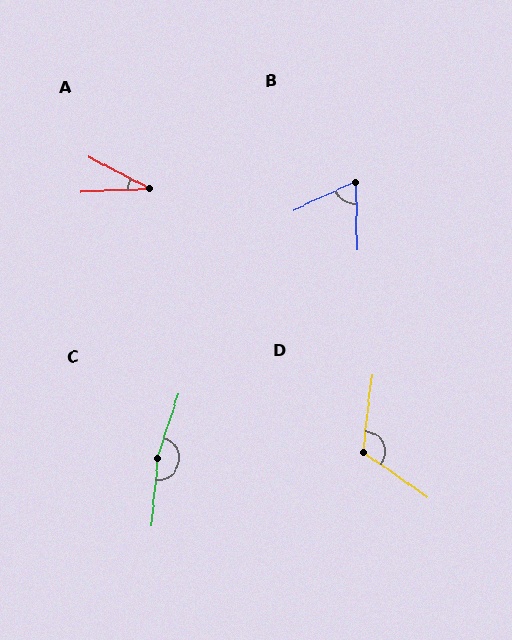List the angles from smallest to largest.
A (31°), B (66°), D (118°), C (167°).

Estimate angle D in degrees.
Approximately 118 degrees.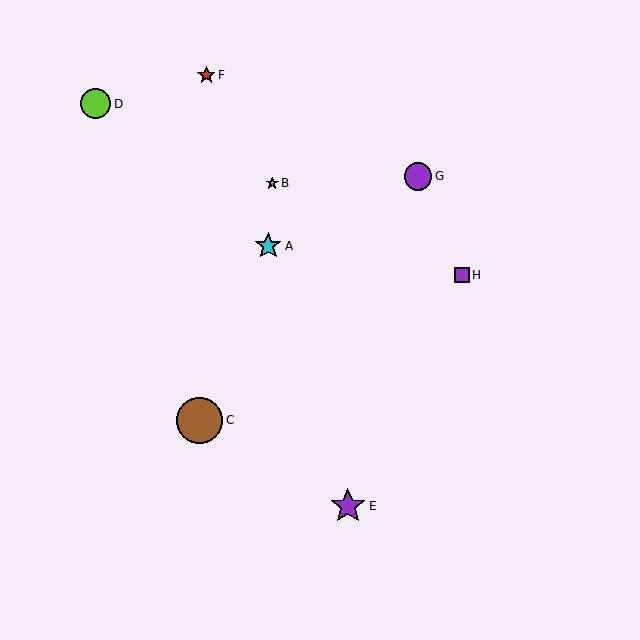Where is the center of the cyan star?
The center of the cyan star is at (268, 246).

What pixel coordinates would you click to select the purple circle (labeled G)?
Click at (418, 176) to select the purple circle G.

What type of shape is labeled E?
Shape E is a purple star.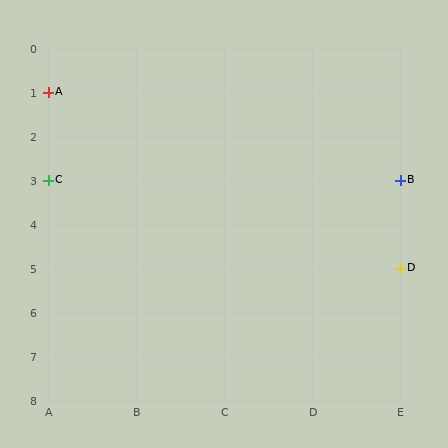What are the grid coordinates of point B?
Point B is at grid coordinates (E, 3).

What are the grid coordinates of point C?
Point C is at grid coordinates (A, 3).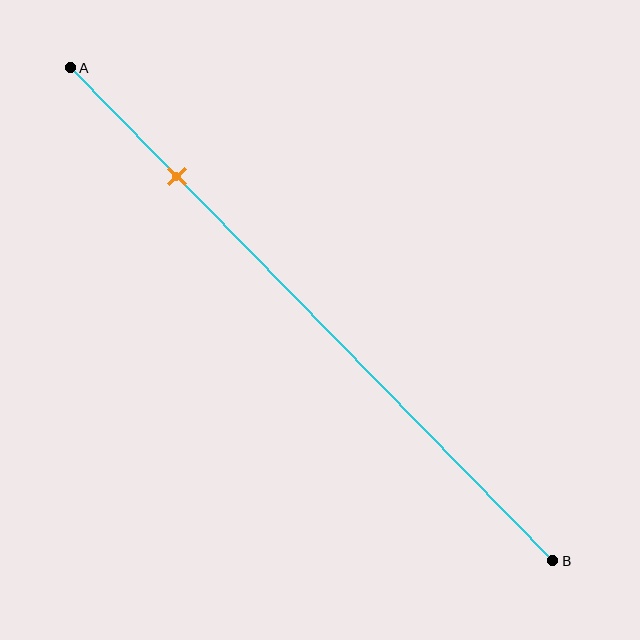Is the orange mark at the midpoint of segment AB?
No, the mark is at about 20% from A, not at the 50% midpoint.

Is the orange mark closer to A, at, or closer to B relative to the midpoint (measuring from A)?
The orange mark is closer to point A than the midpoint of segment AB.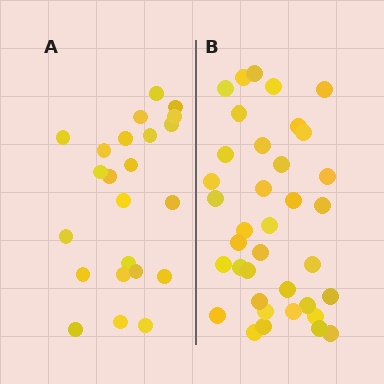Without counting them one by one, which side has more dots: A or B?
Region B (the right region) has more dots.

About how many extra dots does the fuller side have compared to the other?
Region B has approximately 15 more dots than region A.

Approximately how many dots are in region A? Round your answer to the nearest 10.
About 20 dots. (The exact count is 23, which rounds to 20.)